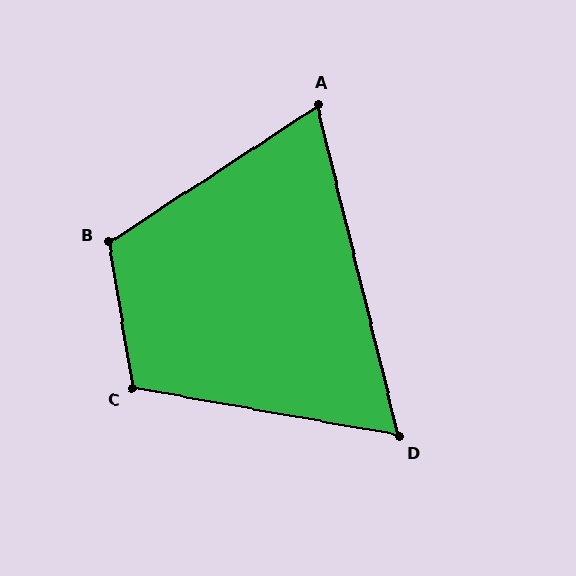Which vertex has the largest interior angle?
B, at approximately 114 degrees.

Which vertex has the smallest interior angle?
D, at approximately 66 degrees.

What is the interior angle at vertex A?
Approximately 71 degrees (acute).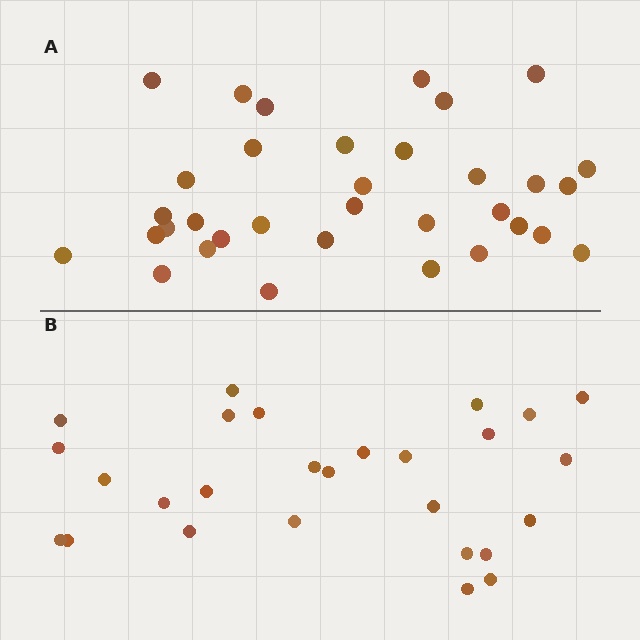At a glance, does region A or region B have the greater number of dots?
Region A (the top region) has more dots.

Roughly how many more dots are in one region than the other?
Region A has roughly 8 or so more dots than region B.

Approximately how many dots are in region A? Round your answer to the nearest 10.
About 30 dots. (The exact count is 34, which rounds to 30.)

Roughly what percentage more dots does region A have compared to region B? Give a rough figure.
About 25% more.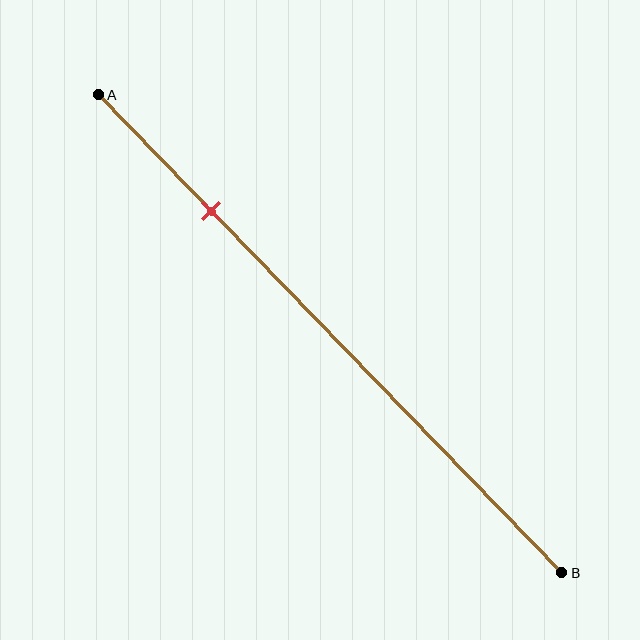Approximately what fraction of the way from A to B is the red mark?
The red mark is approximately 25% of the way from A to B.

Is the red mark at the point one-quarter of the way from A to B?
Yes, the mark is approximately at the one-quarter point.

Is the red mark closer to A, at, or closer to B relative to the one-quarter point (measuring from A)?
The red mark is approximately at the one-quarter point of segment AB.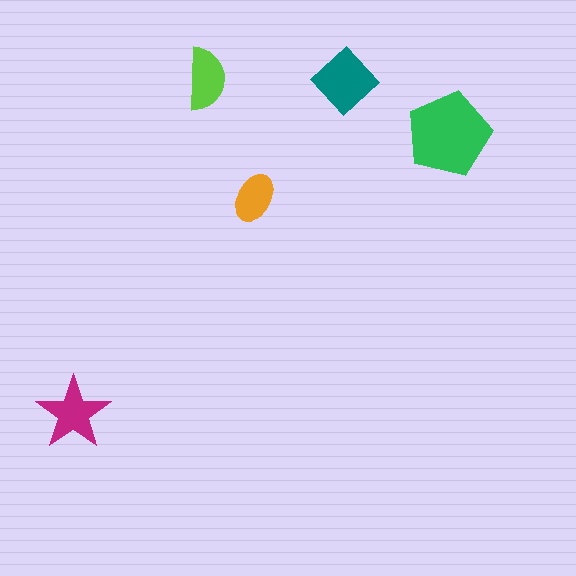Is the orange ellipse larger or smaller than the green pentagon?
Smaller.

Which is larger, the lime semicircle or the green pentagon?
The green pentagon.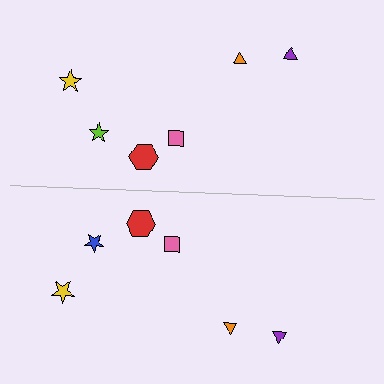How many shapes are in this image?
There are 12 shapes in this image.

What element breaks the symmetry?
The blue star on the bottom side breaks the symmetry — its mirror counterpart is lime.